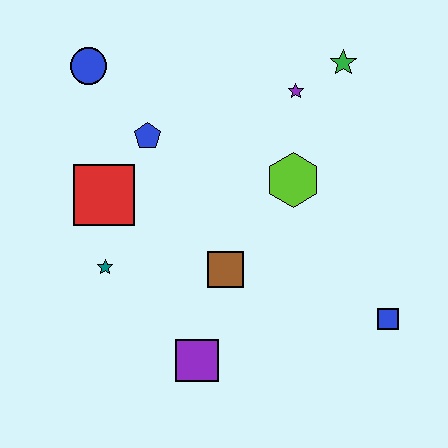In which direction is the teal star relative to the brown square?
The teal star is to the left of the brown square.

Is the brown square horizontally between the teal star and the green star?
Yes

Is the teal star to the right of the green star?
No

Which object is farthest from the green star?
The purple square is farthest from the green star.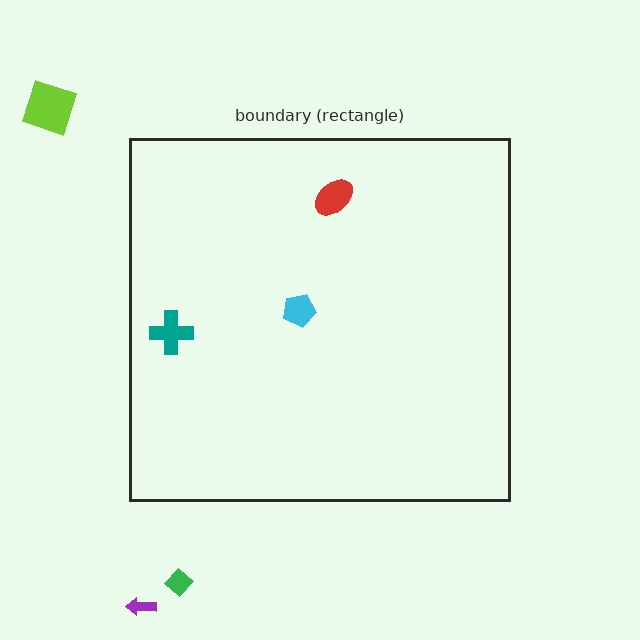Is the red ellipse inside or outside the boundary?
Inside.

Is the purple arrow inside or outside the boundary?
Outside.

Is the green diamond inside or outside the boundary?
Outside.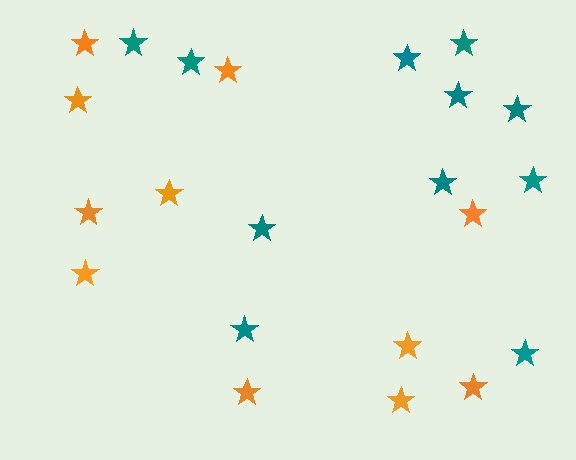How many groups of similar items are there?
There are 2 groups: one group of orange stars (11) and one group of teal stars (11).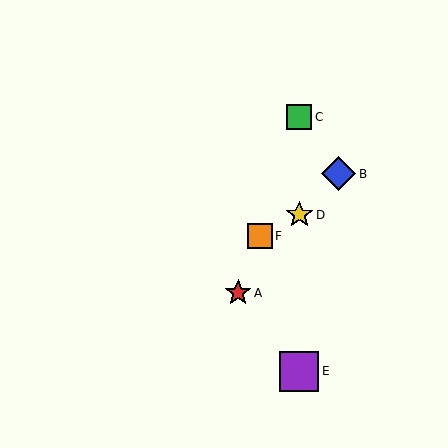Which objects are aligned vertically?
Objects C, D, E are aligned vertically.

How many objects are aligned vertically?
3 objects (C, D, E) are aligned vertically.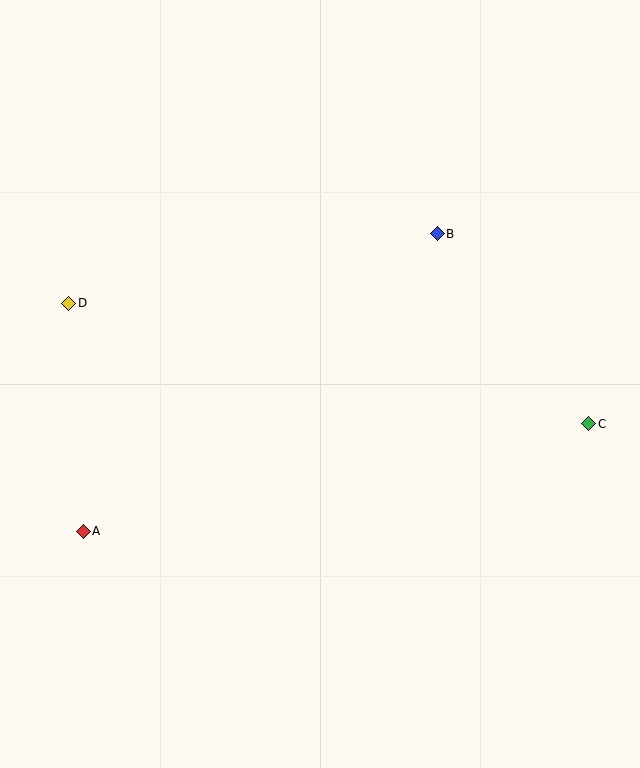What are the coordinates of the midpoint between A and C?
The midpoint between A and C is at (336, 477).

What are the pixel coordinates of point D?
Point D is at (69, 303).